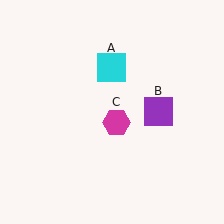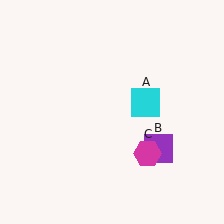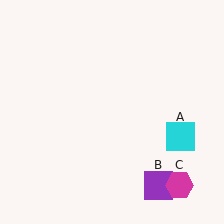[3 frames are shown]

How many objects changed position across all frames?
3 objects changed position: cyan square (object A), purple square (object B), magenta hexagon (object C).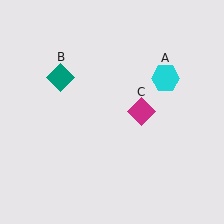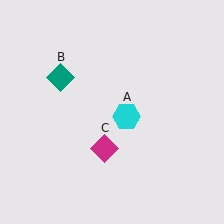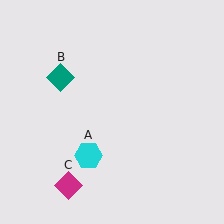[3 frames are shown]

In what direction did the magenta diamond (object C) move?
The magenta diamond (object C) moved down and to the left.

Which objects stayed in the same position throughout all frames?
Teal diamond (object B) remained stationary.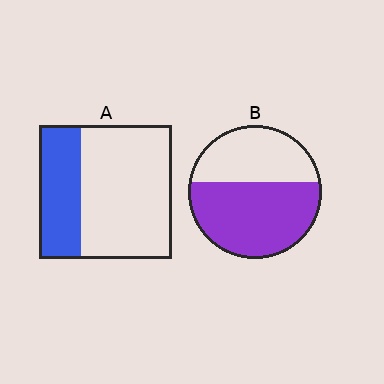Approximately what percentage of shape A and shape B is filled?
A is approximately 30% and B is approximately 60%.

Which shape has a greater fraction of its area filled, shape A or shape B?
Shape B.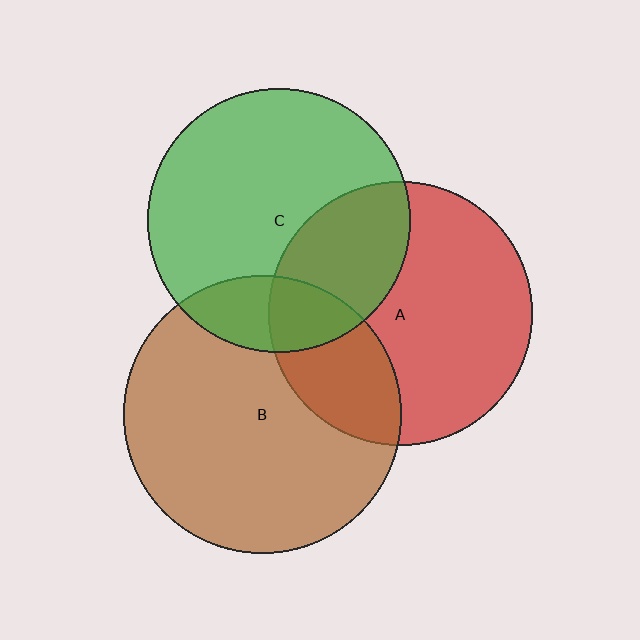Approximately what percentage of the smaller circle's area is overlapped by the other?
Approximately 20%.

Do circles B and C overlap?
Yes.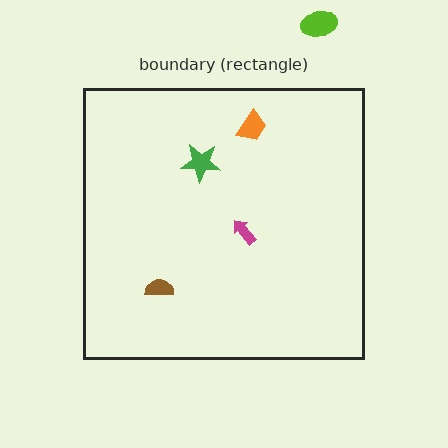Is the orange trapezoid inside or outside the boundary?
Inside.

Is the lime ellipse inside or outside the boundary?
Outside.